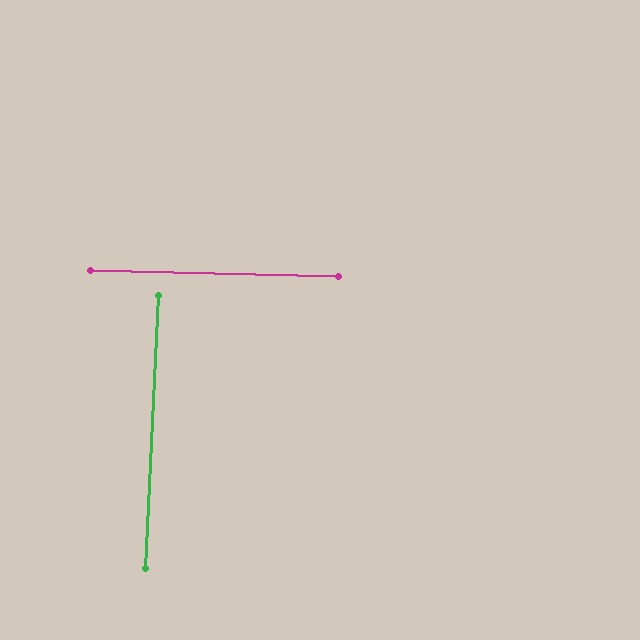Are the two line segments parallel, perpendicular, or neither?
Perpendicular — they meet at approximately 89°.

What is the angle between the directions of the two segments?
Approximately 89 degrees.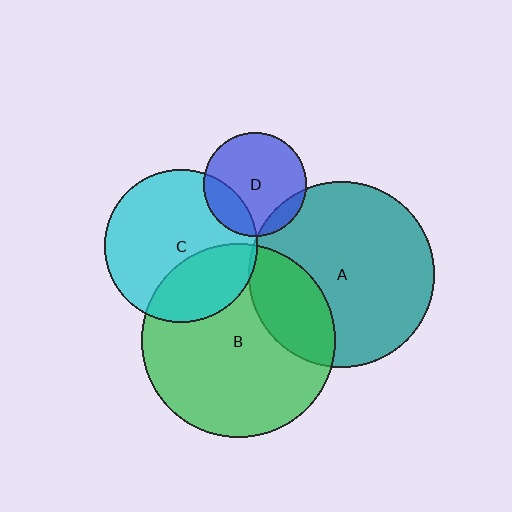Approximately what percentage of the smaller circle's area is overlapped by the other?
Approximately 25%.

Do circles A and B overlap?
Yes.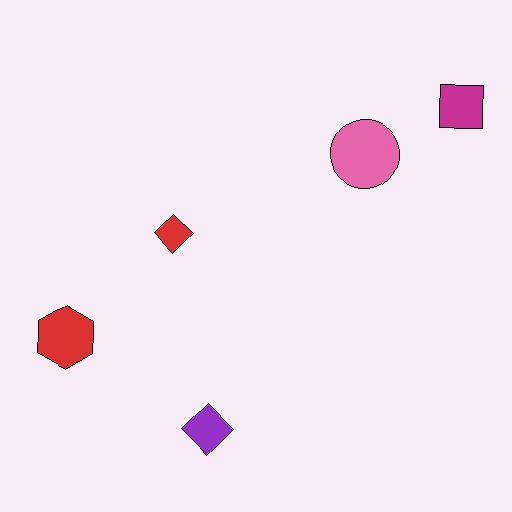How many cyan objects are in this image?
There are no cyan objects.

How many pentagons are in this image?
There are no pentagons.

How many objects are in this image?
There are 5 objects.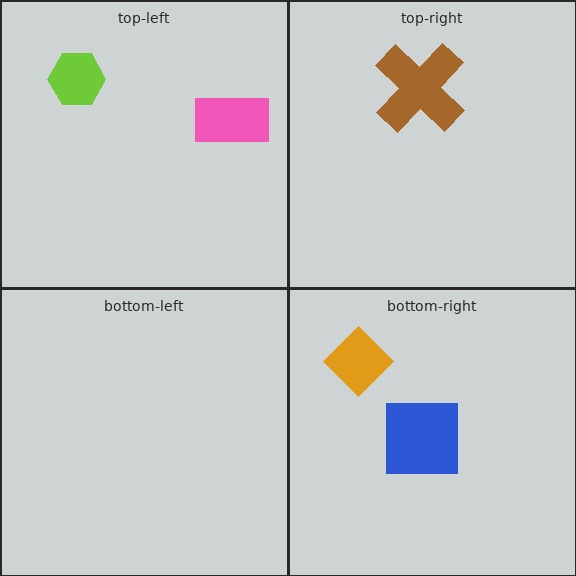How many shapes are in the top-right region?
1.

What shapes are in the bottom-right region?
The orange diamond, the blue square.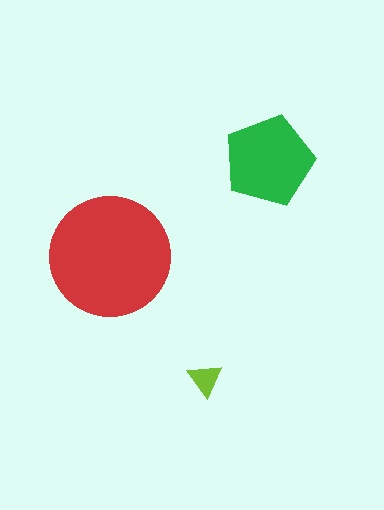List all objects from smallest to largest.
The lime triangle, the green pentagon, the red circle.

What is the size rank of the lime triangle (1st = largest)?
3rd.